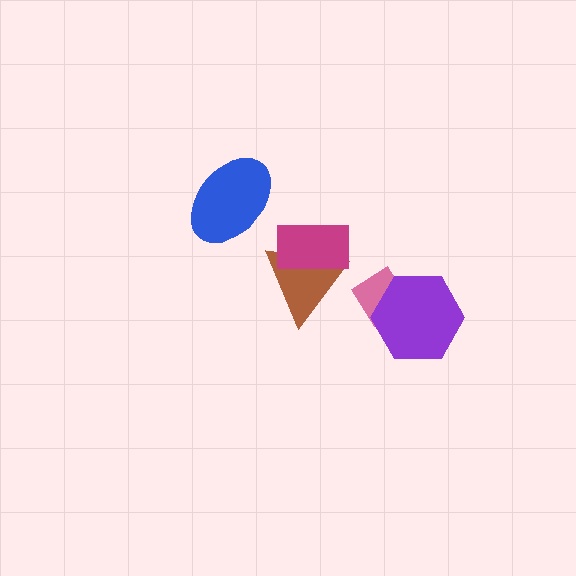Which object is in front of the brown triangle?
The magenta rectangle is in front of the brown triangle.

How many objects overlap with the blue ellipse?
0 objects overlap with the blue ellipse.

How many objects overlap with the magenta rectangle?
1 object overlaps with the magenta rectangle.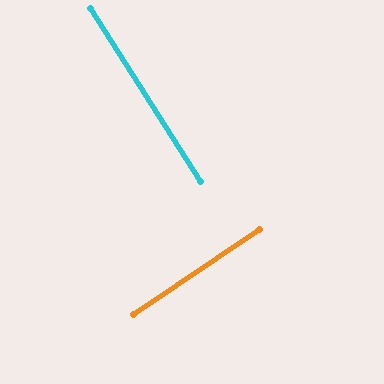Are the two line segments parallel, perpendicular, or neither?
Perpendicular — they meet at approximately 89°.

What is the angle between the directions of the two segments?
Approximately 89 degrees.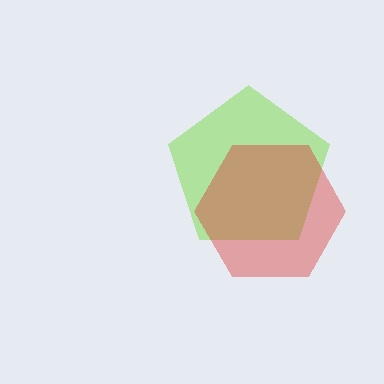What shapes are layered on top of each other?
The layered shapes are: a lime pentagon, a red hexagon.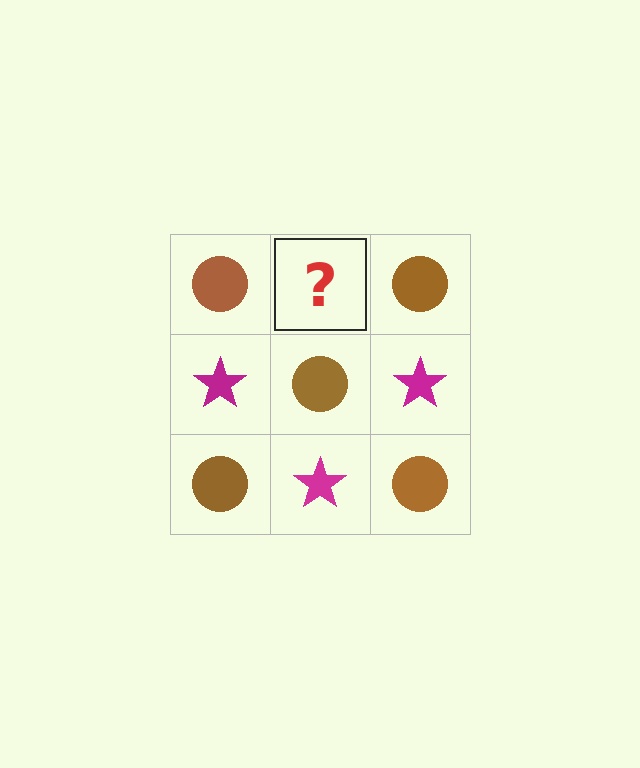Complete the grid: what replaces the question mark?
The question mark should be replaced with a magenta star.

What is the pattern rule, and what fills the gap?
The rule is that it alternates brown circle and magenta star in a checkerboard pattern. The gap should be filled with a magenta star.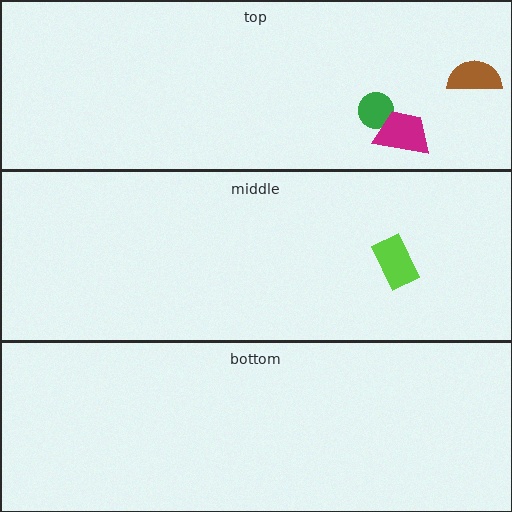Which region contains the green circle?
The top region.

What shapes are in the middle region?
The lime rectangle.